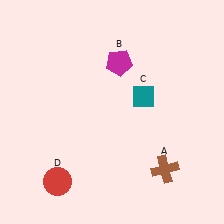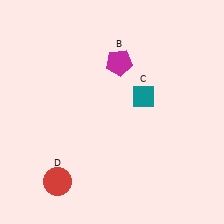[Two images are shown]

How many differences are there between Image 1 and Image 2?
There is 1 difference between the two images.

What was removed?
The brown cross (A) was removed in Image 2.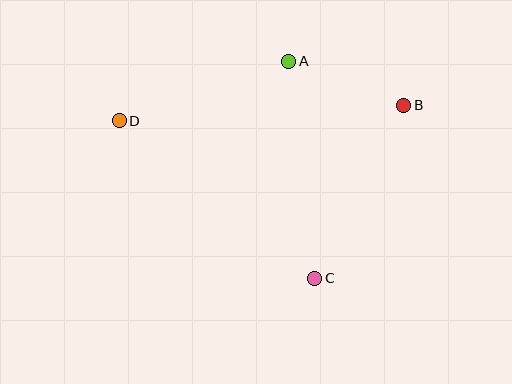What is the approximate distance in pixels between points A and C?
The distance between A and C is approximately 219 pixels.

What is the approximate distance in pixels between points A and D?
The distance between A and D is approximately 179 pixels.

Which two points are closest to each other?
Points A and B are closest to each other.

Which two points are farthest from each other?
Points B and D are farthest from each other.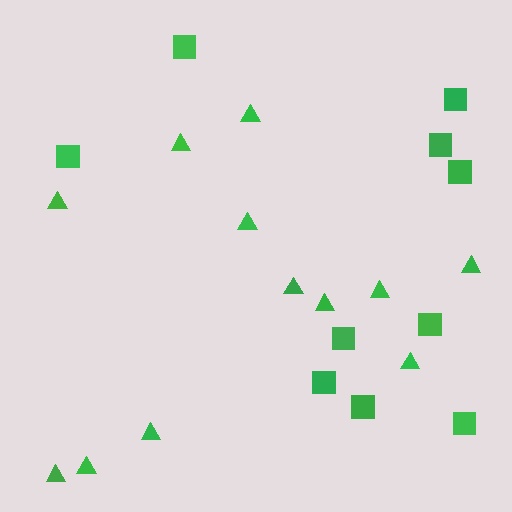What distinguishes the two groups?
There are 2 groups: one group of triangles (12) and one group of squares (10).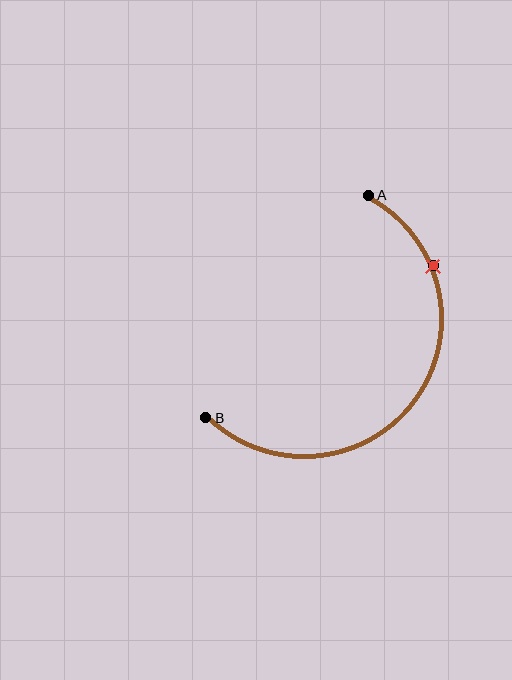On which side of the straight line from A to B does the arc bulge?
The arc bulges below and to the right of the straight line connecting A and B.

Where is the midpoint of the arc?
The arc midpoint is the point on the curve farthest from the straight line joining A and B. It sits below and to the right of that line.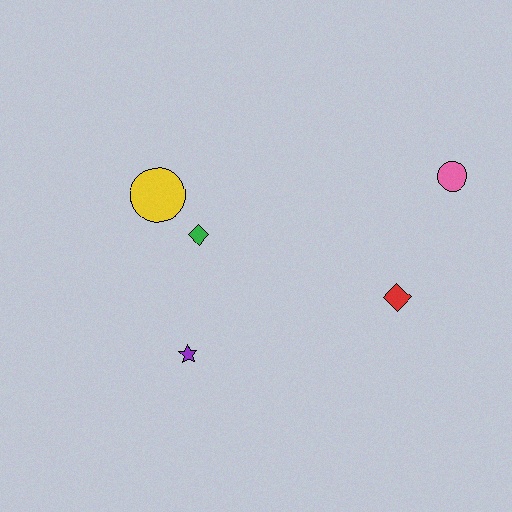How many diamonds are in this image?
There are 2 diamonds.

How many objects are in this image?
There are 5 objects.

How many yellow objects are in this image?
There is 1 yellow object.